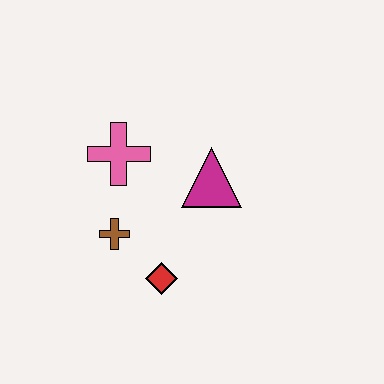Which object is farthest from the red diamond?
The pink cross is farthest from the red diamond.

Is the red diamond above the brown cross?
No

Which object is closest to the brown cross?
The red diamond is closest to the brown cross.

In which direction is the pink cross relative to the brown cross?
The pink cross is above the brown cross.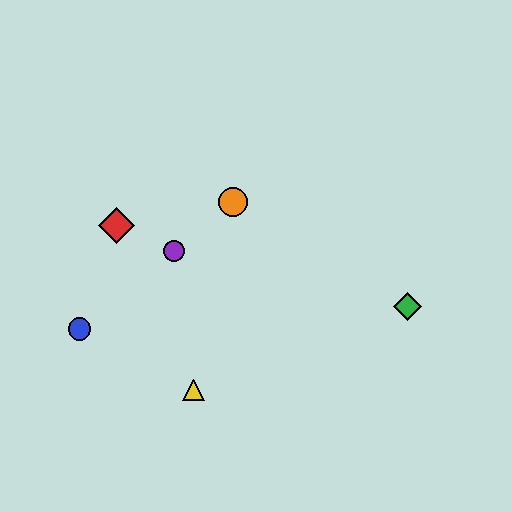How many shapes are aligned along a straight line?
3 shapes (the blue circle, the purple circle, the orange circle) are aligned along a straight line.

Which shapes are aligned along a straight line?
The blue circle, the purple circle, the orange circle are aligned along a straight line.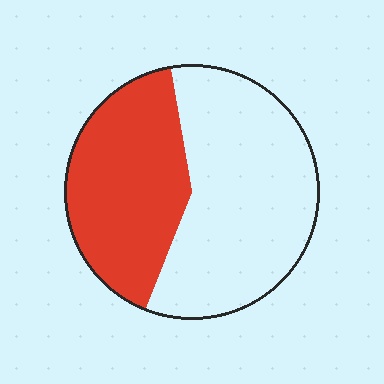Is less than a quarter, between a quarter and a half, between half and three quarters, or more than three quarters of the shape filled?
Between a quarter and a half.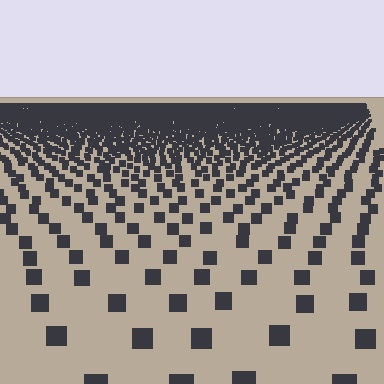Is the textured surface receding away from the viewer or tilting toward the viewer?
The surface is receding away from the viewer. Texture elements get smaller and denser toward the top.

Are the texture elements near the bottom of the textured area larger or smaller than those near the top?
Larger. Near the bottom, elements are closer to the viewer and appear at a bigger on-screen size.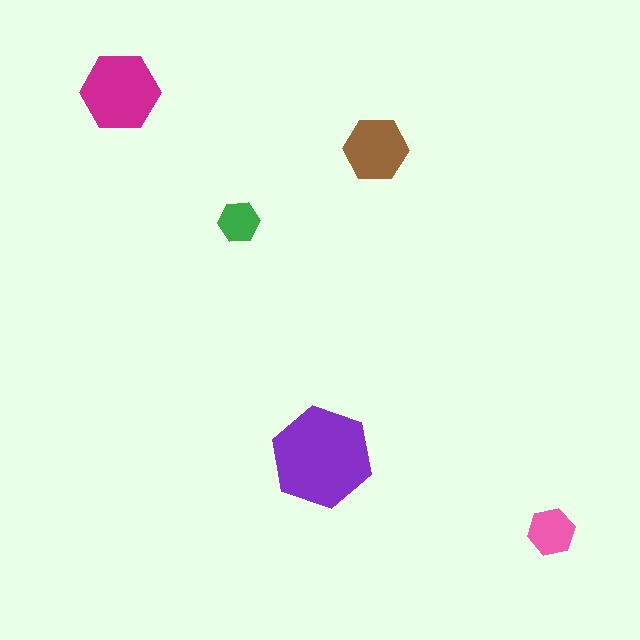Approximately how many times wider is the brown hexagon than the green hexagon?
About 1.5 times wider.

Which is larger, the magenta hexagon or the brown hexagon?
The magenta one.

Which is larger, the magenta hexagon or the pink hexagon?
The magenta one.